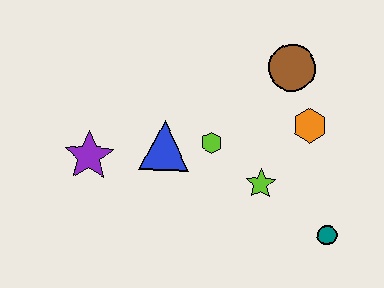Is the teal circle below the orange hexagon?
Yes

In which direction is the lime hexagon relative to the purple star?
The lime hexagon is to the right of the purple star.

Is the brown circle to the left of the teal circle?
Yes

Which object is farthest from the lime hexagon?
The teal circle is farthest from the lime hexagon.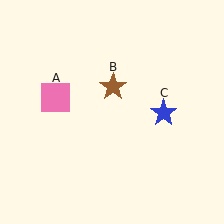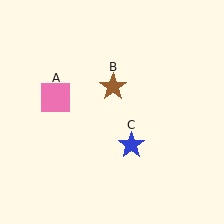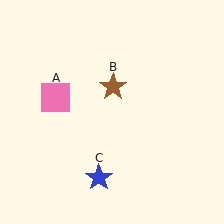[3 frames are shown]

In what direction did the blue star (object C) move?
The blue star (object C) moved down and to the left.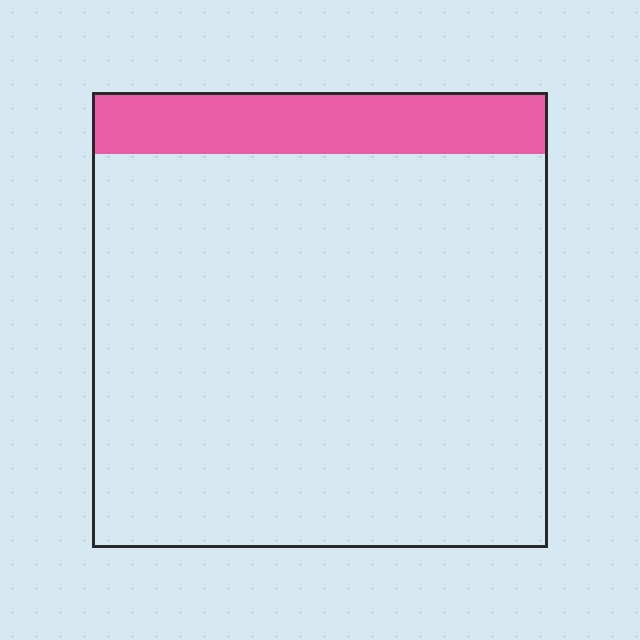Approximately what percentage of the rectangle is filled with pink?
Approximately 15%.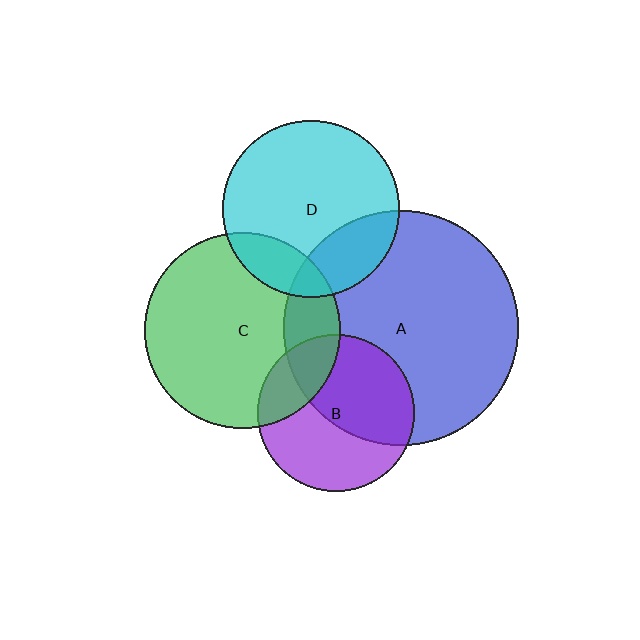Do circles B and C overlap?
Yes.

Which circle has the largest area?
Circle A (blue).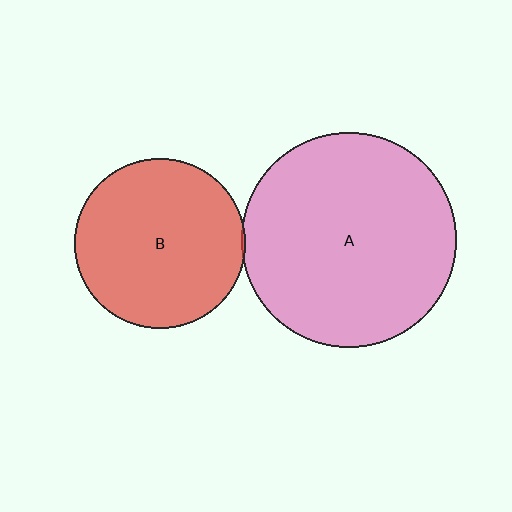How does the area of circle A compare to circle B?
Approximately 1.6 times.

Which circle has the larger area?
Circle A (pink).